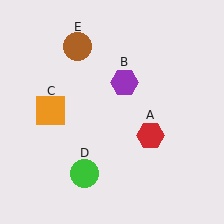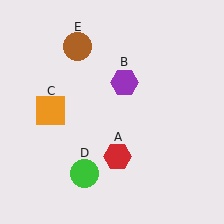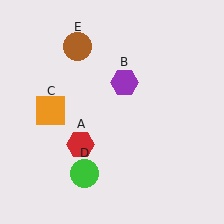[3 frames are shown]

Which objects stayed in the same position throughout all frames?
Purple hexagon (object B) and orange square (object C) and green circle (object D) and brown circle (object E) remained stationary.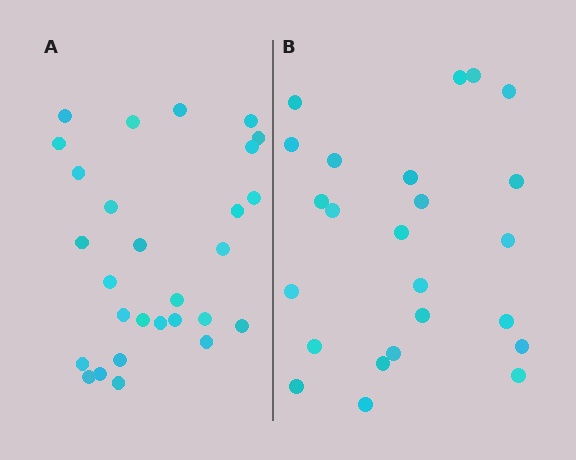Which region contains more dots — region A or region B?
Region A (the left region) has more dots.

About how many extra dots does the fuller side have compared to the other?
Region A has about 4 more dots than region B.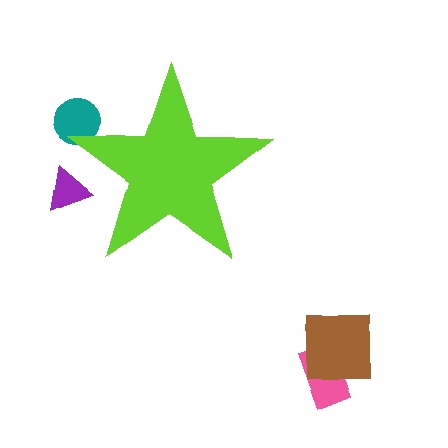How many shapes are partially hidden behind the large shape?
2 shapes are partially hidden.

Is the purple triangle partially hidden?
Yes, the purple triangle is partially hidden behind the lime star.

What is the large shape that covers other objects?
A lime star.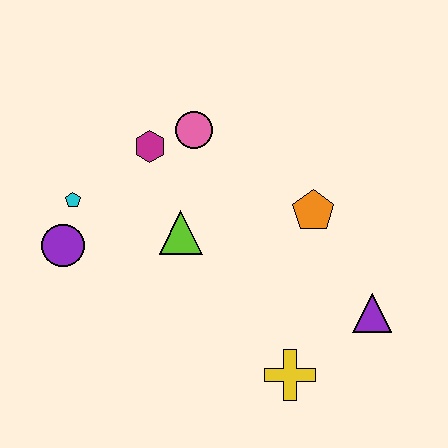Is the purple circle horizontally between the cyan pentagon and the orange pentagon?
No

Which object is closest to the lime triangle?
The magenta hexagon is closest to the lime triangle.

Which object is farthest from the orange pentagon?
The purple circle is farthest from the orange pentagon.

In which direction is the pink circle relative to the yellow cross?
The pink circle is above the yellow cross.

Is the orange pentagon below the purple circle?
No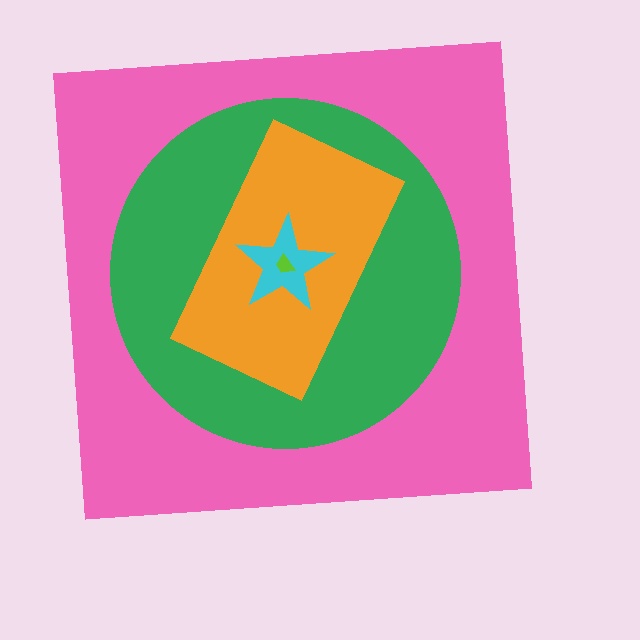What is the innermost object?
The lime trapezoid.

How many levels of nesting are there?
5.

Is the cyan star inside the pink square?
Yes.